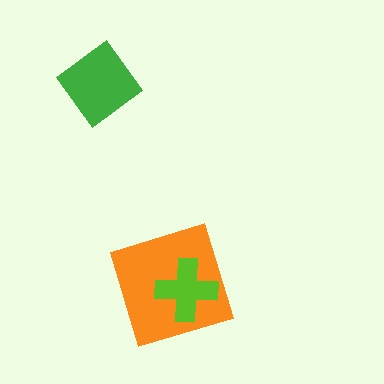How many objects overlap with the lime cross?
1 object overlaps with the lime cross.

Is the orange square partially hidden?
Yes, it is partially covered by another shape.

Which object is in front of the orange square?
The lime cross is in front of the orange square.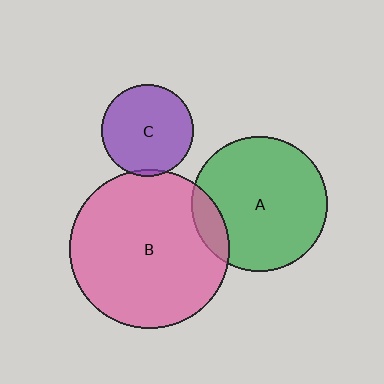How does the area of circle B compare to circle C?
Approximately 3.0 times.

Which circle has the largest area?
Circle B (pink).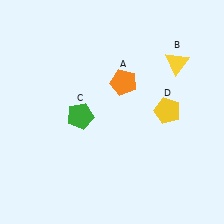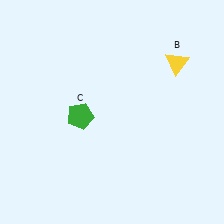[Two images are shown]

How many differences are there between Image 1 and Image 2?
There are 2 differences between the two images.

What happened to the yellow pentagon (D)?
The yellow pentagon (D) was removed in Image 2. It was in the top-right area of Image 1.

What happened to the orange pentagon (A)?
The orange pentagon (A) was removed in Image 2. It was in the top-right area of Image 1.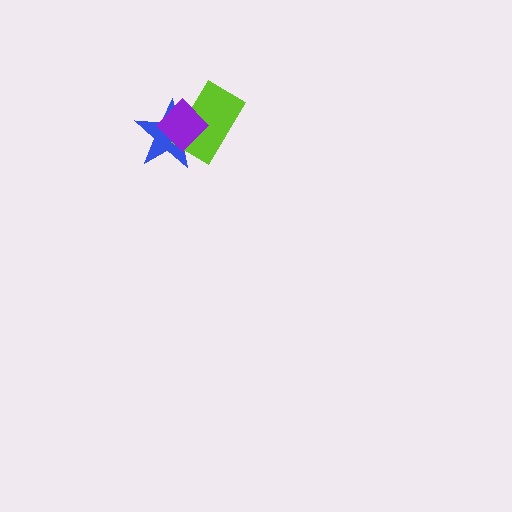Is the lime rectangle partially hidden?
Yes, it is partially covered by another shape.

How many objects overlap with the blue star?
2 objects overlap with the blue star.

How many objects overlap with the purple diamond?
2 objects overlap with the purple diamond.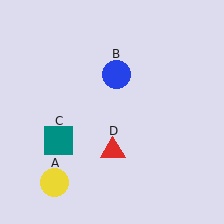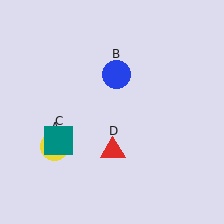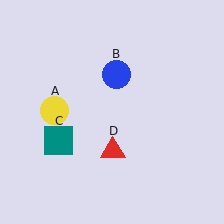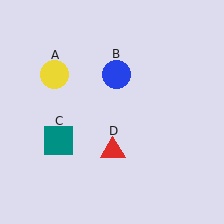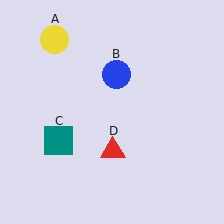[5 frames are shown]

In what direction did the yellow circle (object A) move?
The yellow circle (object A) moved up.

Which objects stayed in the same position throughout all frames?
Blue circle (object B) and teal square (object C) and red triangle (object D) remained stationary.